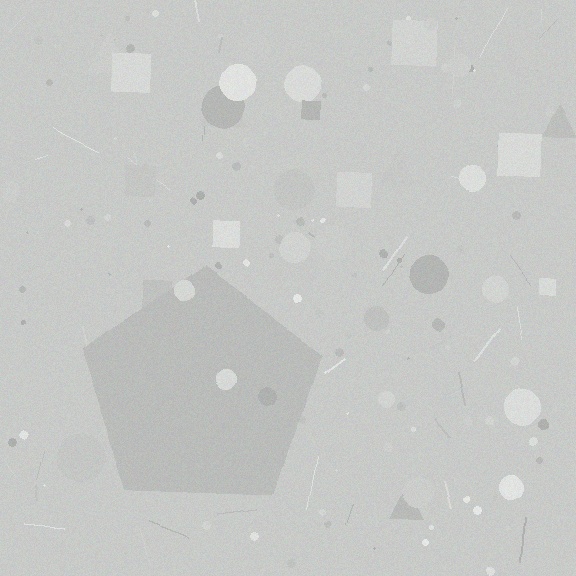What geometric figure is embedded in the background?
A pentagon is embedded in the background.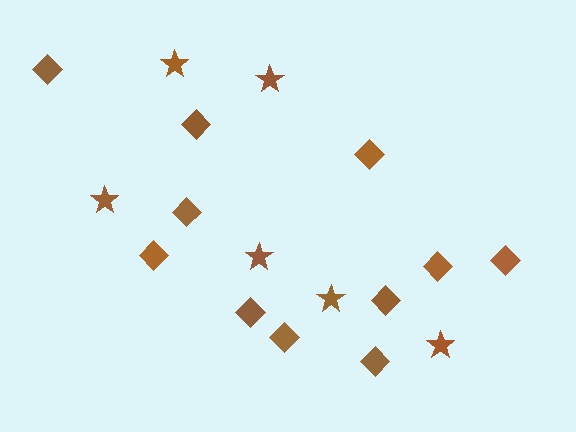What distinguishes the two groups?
There are 2 groups: one group of stars (6) and one group of diamonds (11).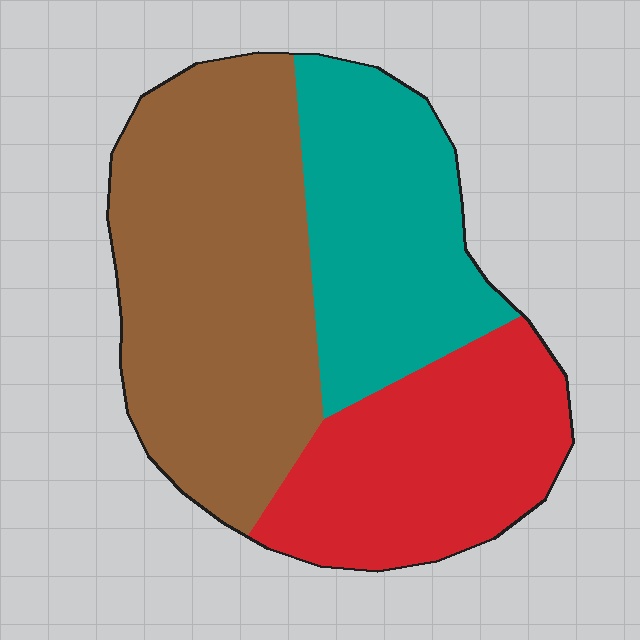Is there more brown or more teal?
Brown.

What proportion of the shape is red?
Red takes up about one quarter (1/4) of the shape.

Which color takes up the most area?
Brown, at roughly 45%.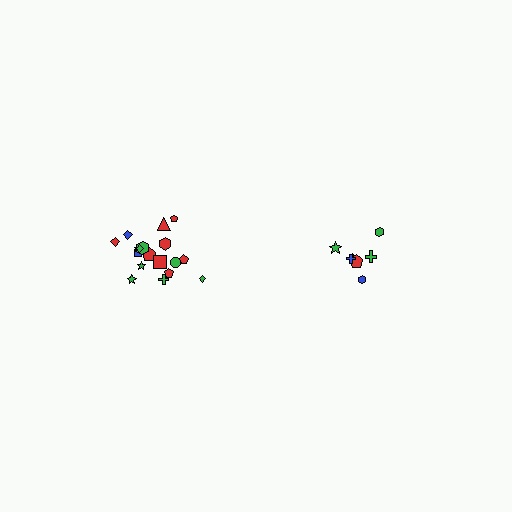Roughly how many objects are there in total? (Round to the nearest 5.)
Roughly 25 objects in total.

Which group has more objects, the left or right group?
The left group.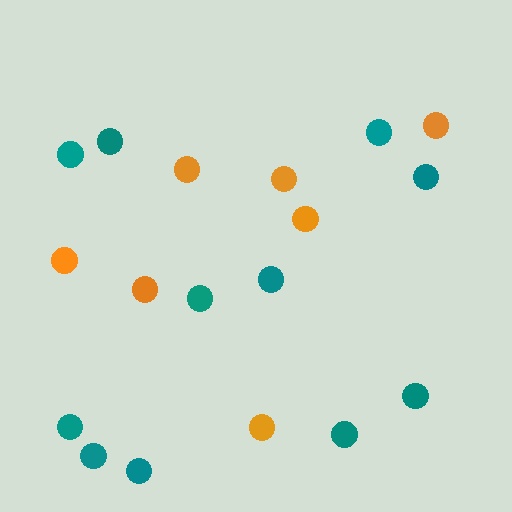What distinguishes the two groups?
There are 2 groups: one group of orange circles (7) and one group of teal circles (11).